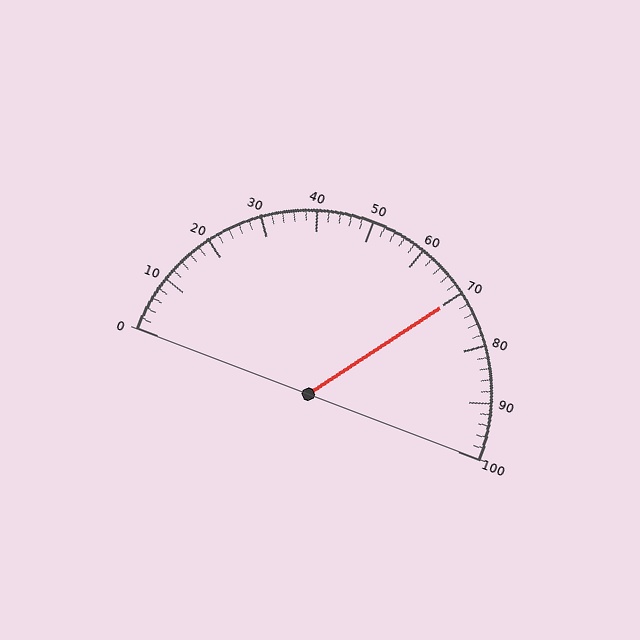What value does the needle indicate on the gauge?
The needle indicates approximately 70.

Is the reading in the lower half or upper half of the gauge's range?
The reading is in the upper half of the range (0 to 100).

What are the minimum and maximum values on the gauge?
The gauge ranges from 0 to 100.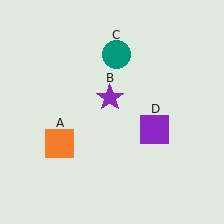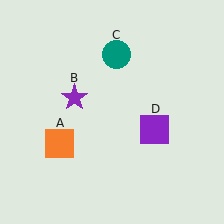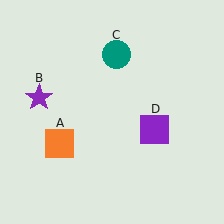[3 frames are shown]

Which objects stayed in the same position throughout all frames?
Orange square (object A) and teal circle (object C) and purple square (object D) remained stationary.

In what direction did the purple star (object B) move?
The purple star (object B) moved left.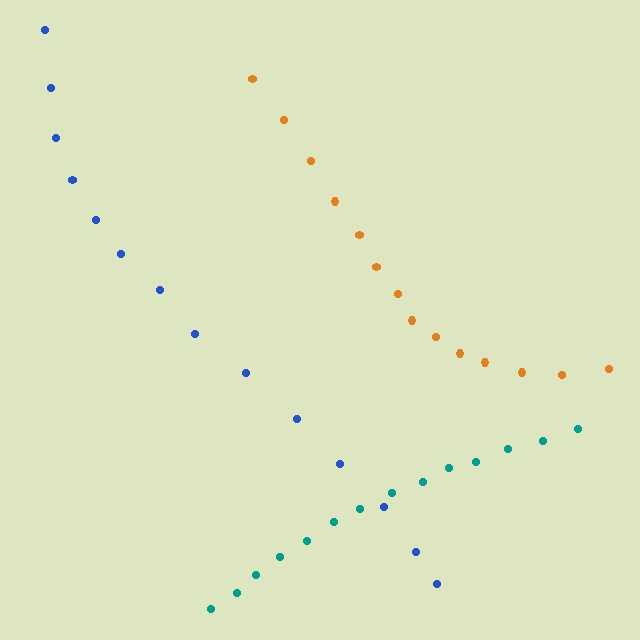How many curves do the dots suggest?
There are 3 distinct paths.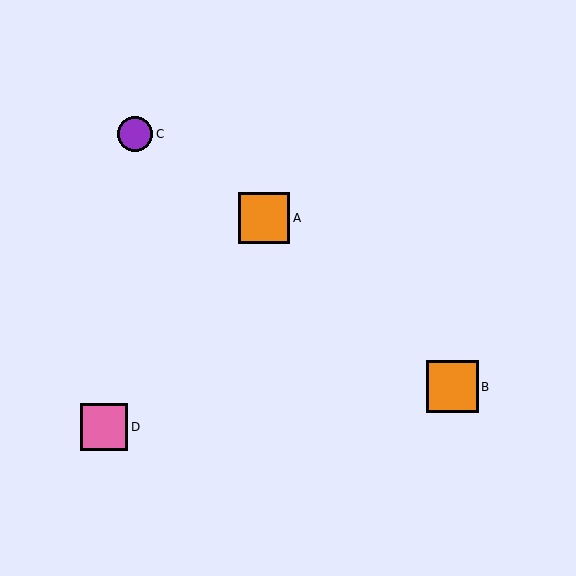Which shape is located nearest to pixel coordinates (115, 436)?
The pink square (labeled D) at (104, 427) is nearest to that location.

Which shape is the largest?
The orange square (labeled B) is the largest.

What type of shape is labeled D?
Shape D is a pink square.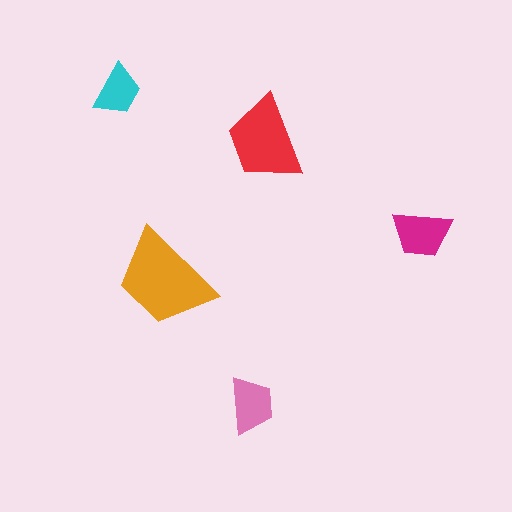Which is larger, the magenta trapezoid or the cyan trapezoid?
The magenta one.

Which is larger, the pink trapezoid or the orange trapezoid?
The orange one.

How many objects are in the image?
There are 5 objects in the image.